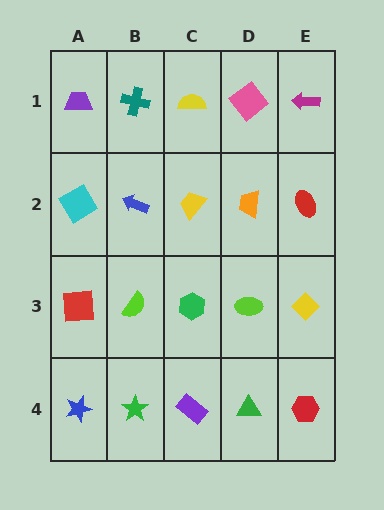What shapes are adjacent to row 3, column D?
An orange trapezoid (row 2, column D), a green triangle (row 4, column D), a green hexagon (row 3, column C), a yellow diamond (row 3, column E).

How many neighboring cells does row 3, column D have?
4.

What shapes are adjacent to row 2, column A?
A purple trapezoid (row 1, column A), a red square (row 3, column A), a blue arrow (row 2, column B).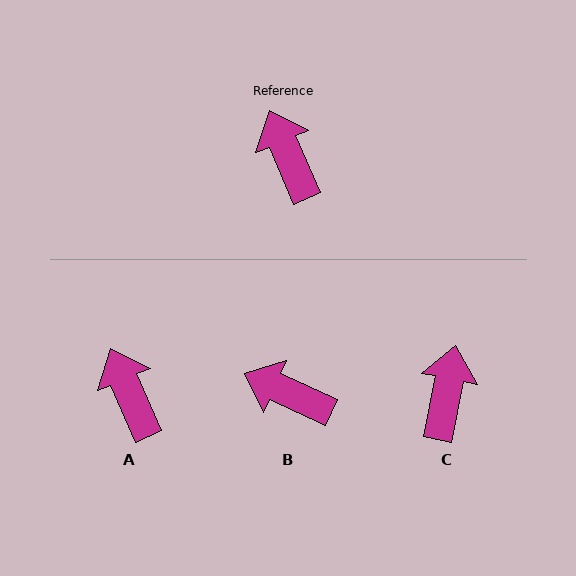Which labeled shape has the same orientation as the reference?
A.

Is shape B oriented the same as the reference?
No, it is off by about 42 degrees.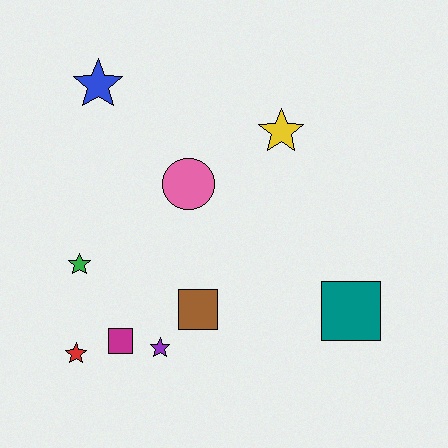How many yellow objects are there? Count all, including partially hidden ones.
There is 1 yellow object.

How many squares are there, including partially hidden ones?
There are 3 squares.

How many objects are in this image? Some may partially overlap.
There are 9 objects.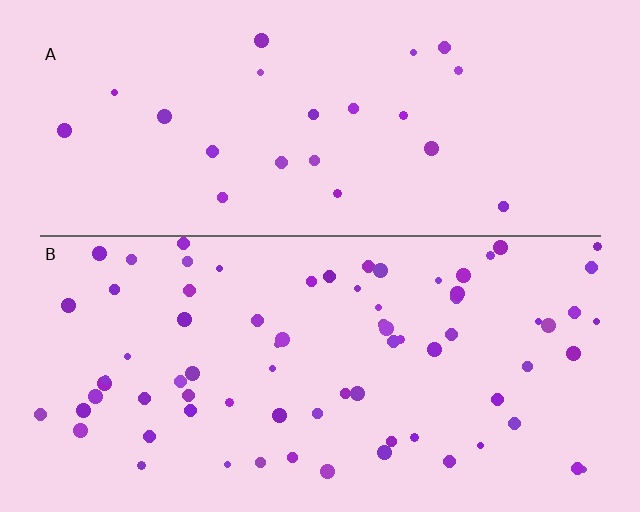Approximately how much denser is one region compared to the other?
Approximately 3.2× — region B over region A.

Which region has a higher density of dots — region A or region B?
B (the bottom).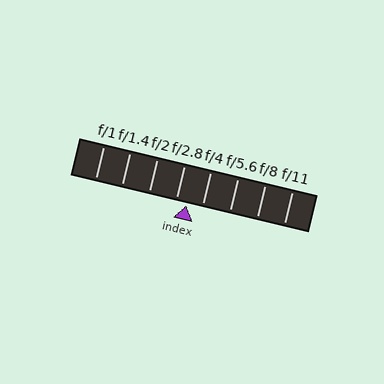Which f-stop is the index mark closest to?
The index mark is closest to f/2.8.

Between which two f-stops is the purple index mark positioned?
The index mark is between f/2.8 and f/4.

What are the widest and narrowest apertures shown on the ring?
The widest aperture shown is f/1 and the narrowest is f/11.